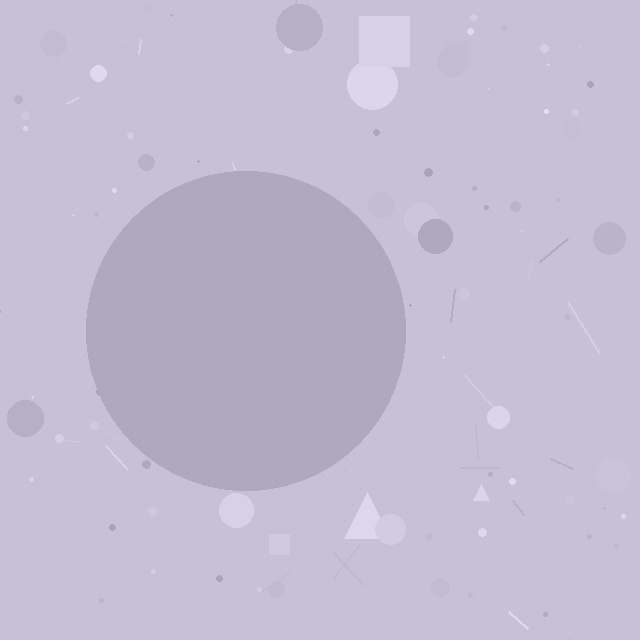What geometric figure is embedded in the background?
A circle is embedded in the background.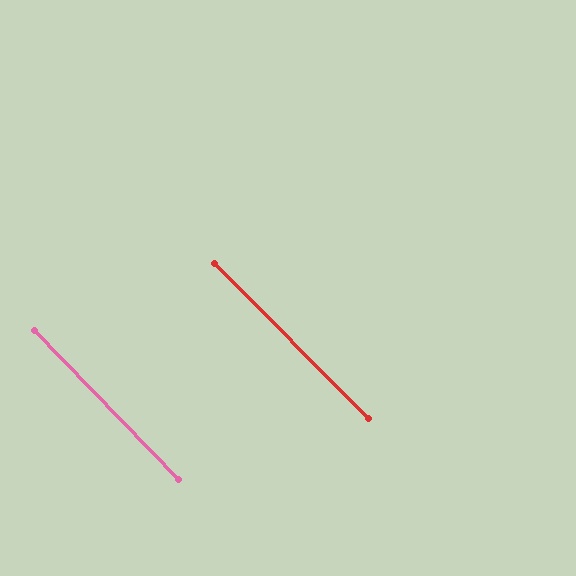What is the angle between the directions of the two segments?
Approximately 1 degree.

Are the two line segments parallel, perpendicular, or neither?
Parallel — their directions differ by only 0.9°.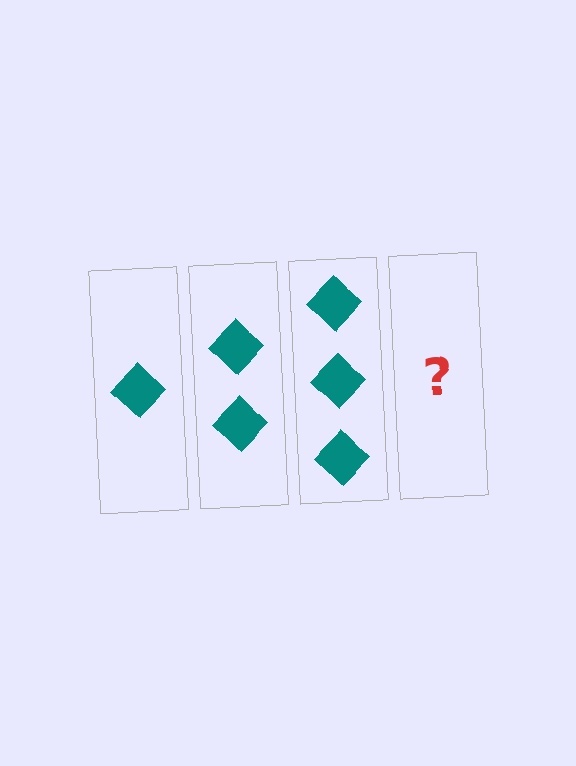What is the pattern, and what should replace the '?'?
The pattern is that each step adds one more diamond. The '?' should be 4 diamonds.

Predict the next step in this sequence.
The next step is 4 diamonds.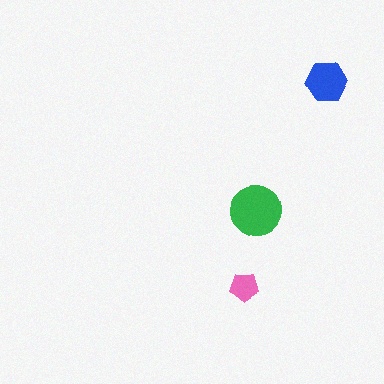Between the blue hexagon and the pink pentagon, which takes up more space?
The blue hexagon.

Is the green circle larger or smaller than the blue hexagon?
Larger.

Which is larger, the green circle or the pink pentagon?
The green circle.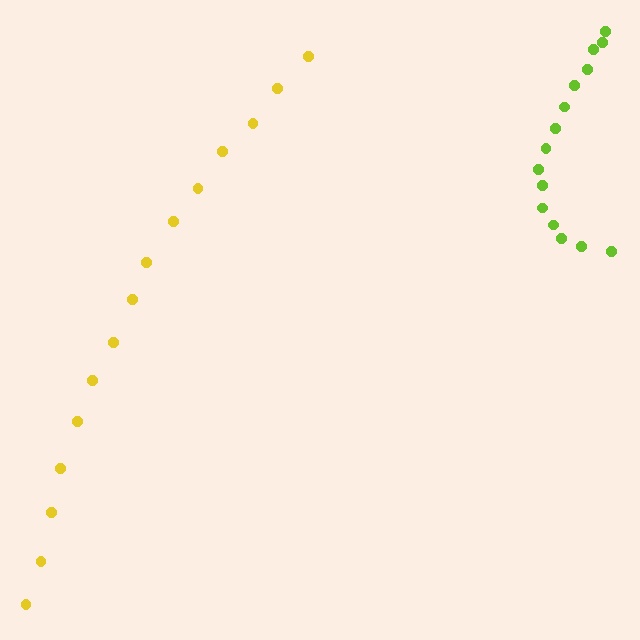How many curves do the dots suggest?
There are 2 distinct paths.